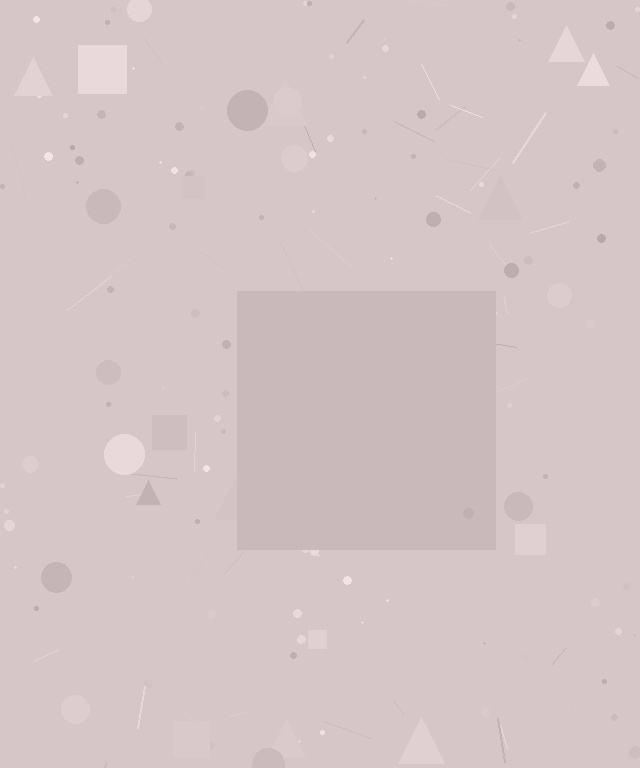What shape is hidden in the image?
A square is hidden in the image.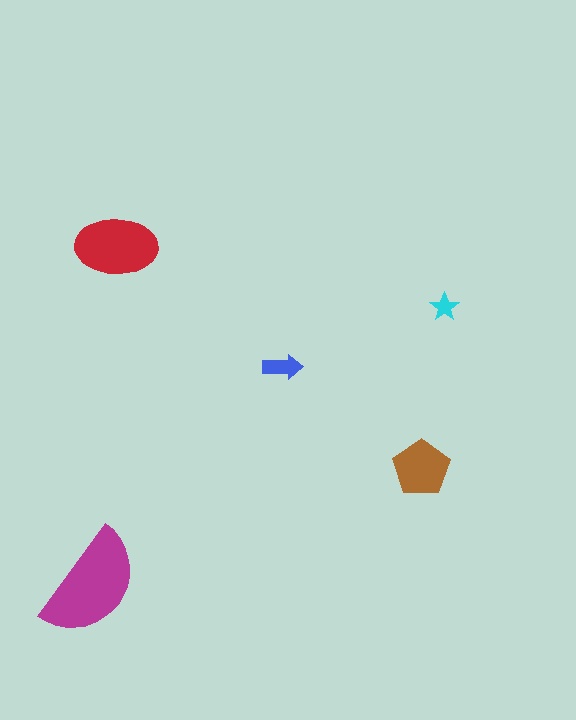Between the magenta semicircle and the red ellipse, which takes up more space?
The magenta semicircle.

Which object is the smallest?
The cyan star.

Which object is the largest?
The magenta semicircle.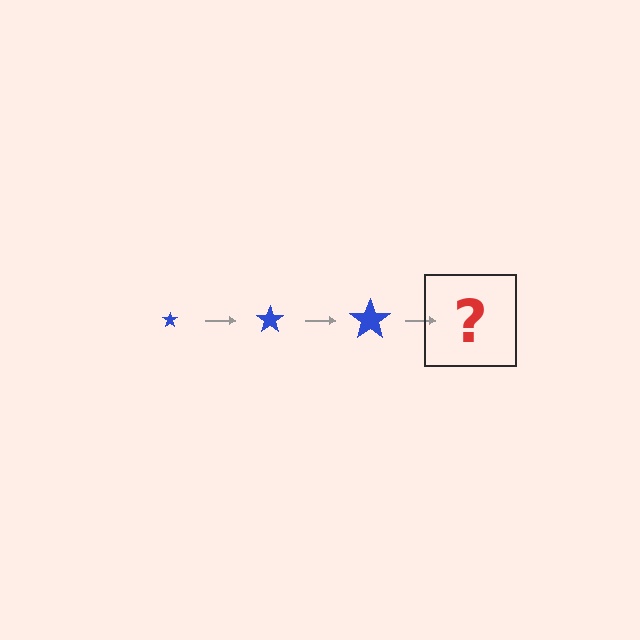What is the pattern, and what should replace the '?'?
The pattern is that the star gets progressively larger each step. The '?' should be a blue star, larger than the previous one.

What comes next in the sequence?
The next element should be a blue star, larger than the previous one.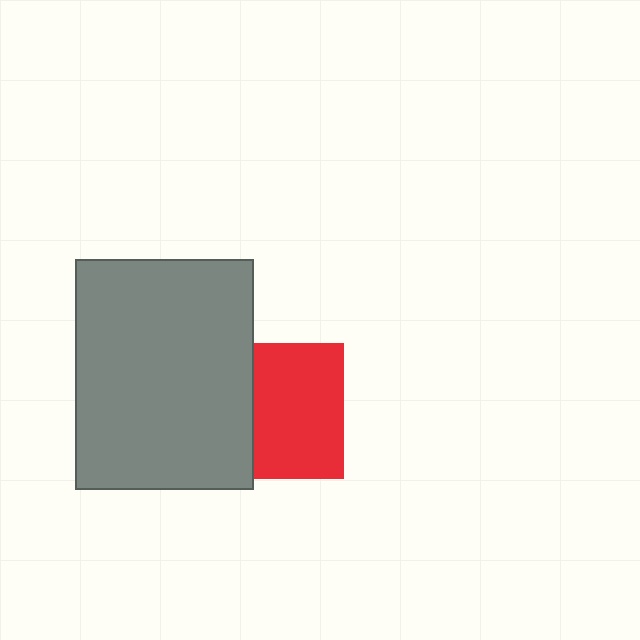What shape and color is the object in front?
The object in front is a gray rectangle.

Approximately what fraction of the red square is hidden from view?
Roughly 34% of the red square is hidden behind the gray rectangle.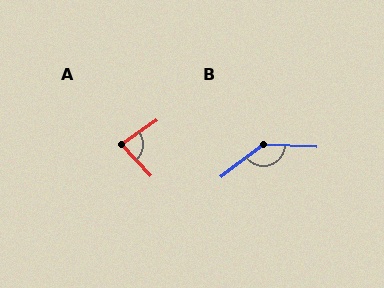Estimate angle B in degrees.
Approximately 139 degrees.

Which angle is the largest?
B, at approximately 139 degrees.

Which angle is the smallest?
A, at approximately 81 degrees.